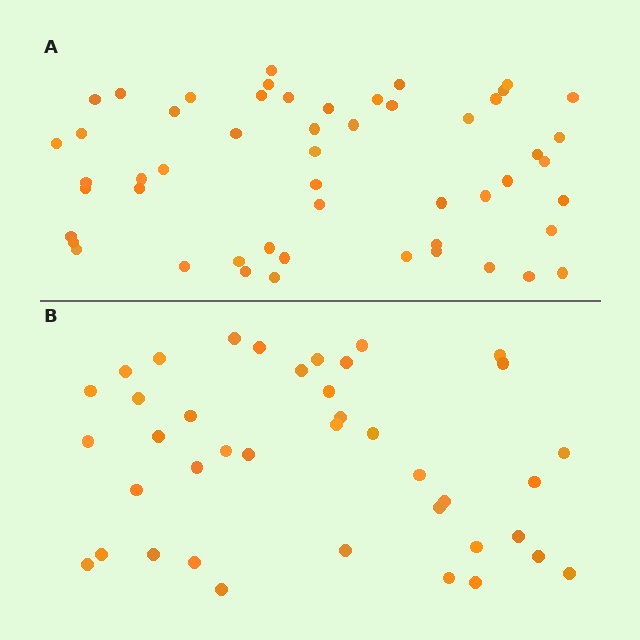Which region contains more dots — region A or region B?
Region A (the top region) has more dots.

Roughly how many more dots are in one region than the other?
Region A has approximately 15 more dots than region B.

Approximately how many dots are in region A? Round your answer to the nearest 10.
About 50 dots. (The exact count is 53, which rounds to 50.)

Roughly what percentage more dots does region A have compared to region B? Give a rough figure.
About 30% more.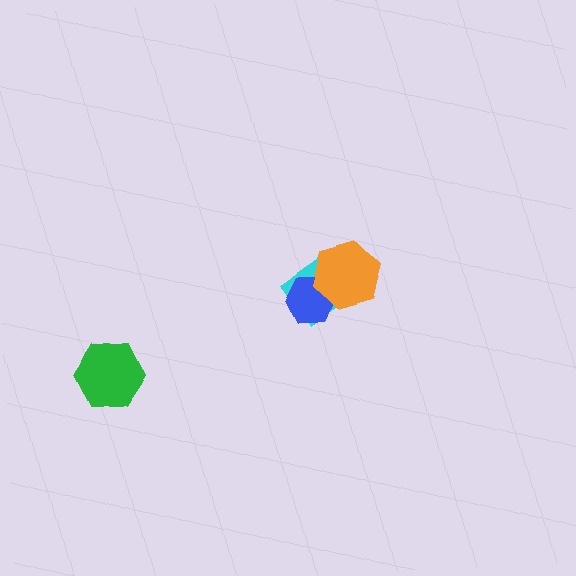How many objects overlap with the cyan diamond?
2 objects overlap with the cyan diamond.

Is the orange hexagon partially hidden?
No, no other shape covers it.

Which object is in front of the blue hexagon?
The orange hexagon is in front of the blue hexagon.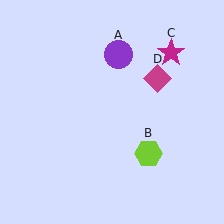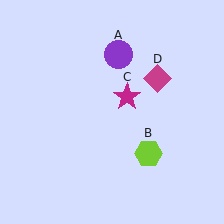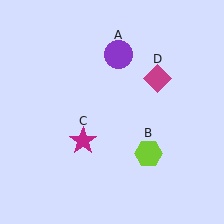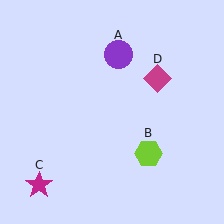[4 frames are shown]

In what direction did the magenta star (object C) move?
The magenta star (object C) moved down and to the left.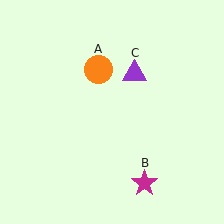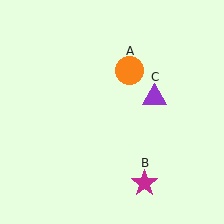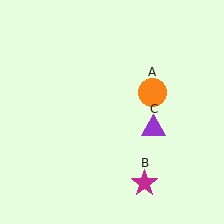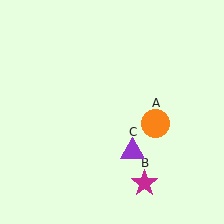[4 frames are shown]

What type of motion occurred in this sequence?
The orange circle (object A), purple triangle (object C) rotated clockwise around the center of the scene.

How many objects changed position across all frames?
2 objects changed position: orange circle (object A), purple triangle (object C).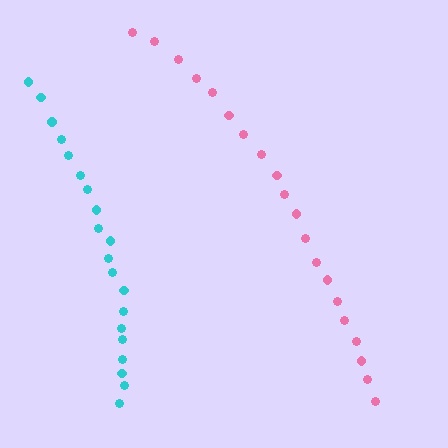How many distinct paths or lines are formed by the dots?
There are 2 distinct paths.